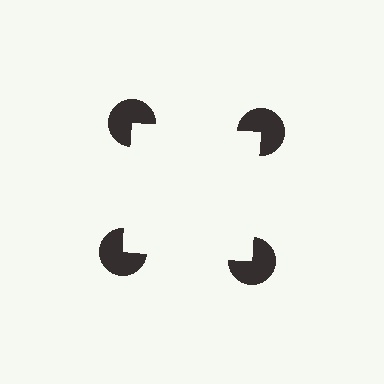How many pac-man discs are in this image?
There are 4 — one at each vertex of the illusory square.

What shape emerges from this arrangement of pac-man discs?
An illusory square — its edges are inferred from the aligned wedge cuts in the pac-man discs, not physically drawn.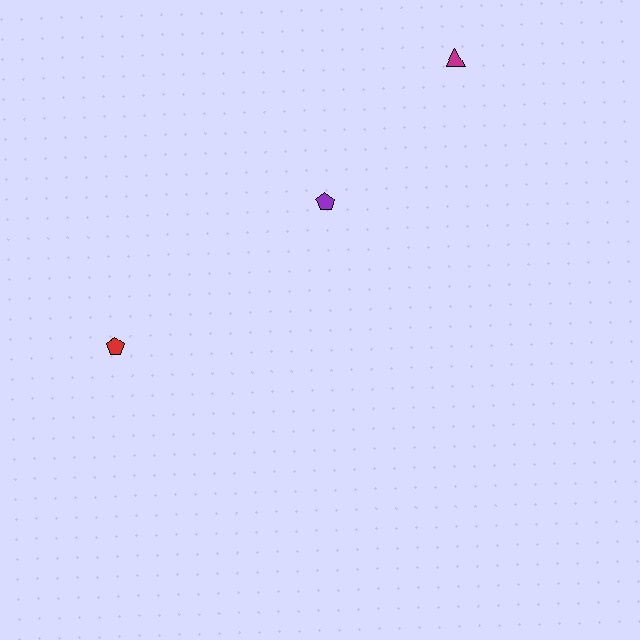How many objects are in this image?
There are 3 objects.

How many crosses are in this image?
There are no crosses.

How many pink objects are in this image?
There are no pink objects.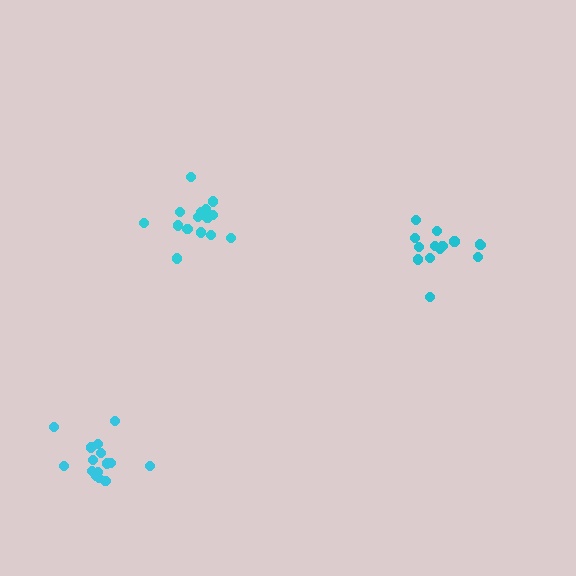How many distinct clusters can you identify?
There are 3 distinct clusters.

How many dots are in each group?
Group 1: 15 dots, Group 2: 14 dots, Group 3: 15 dots (44 total).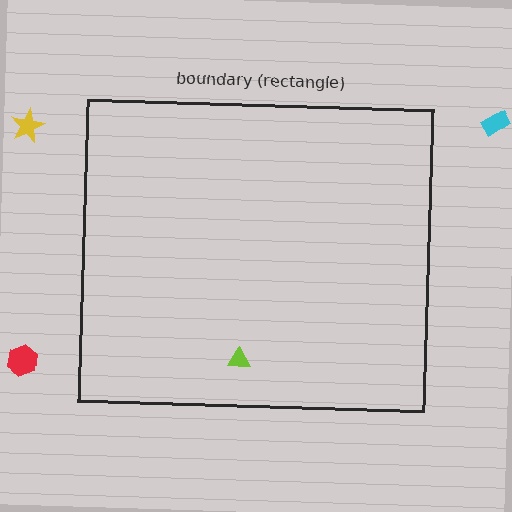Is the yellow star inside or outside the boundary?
Outside.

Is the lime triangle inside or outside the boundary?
Inside.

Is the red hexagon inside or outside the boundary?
Outside.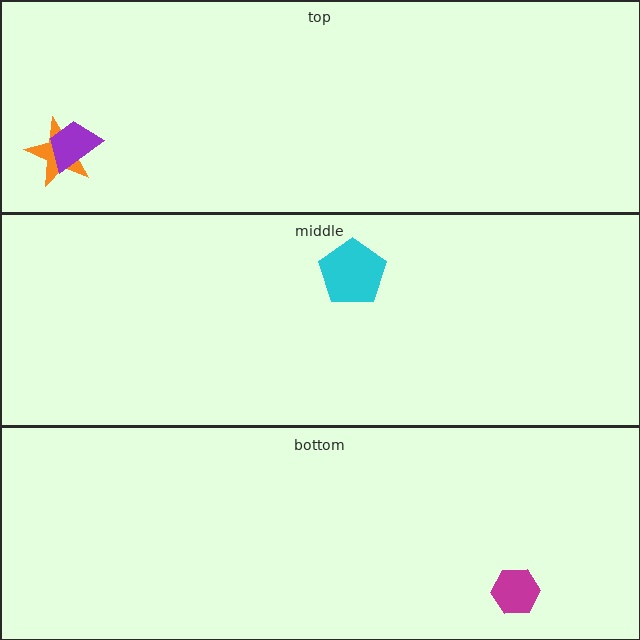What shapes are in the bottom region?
The magenta hexagon.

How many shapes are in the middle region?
1.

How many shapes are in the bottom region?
1.